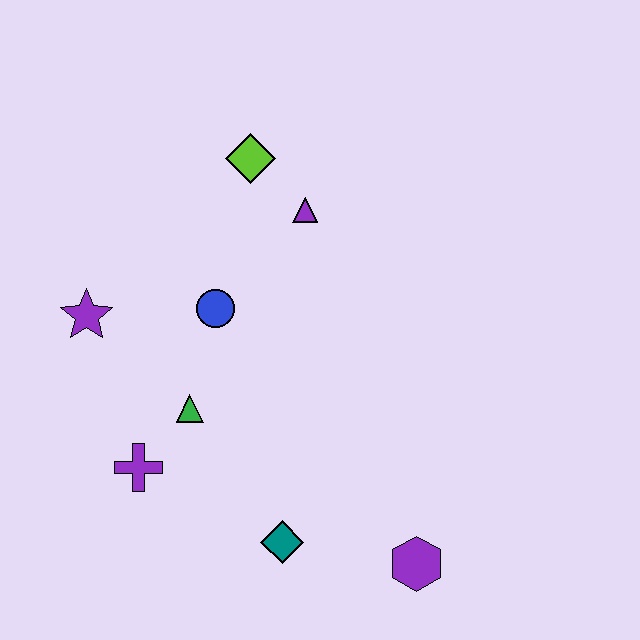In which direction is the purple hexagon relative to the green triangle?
The purple hexagon is to the right of the green triangle.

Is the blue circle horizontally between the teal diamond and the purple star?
Yes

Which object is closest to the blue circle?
The green triangle is closest to the blue circle.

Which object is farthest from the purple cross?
The lime diamond is farthest from the purple cross.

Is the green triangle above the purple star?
No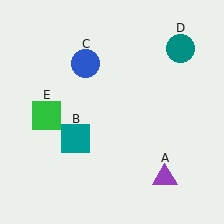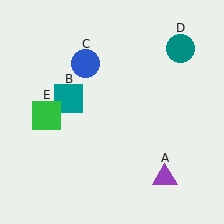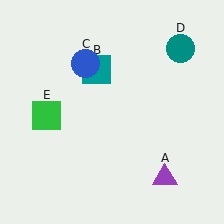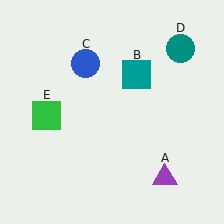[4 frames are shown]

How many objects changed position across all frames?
1 object changed position: teal square (object B).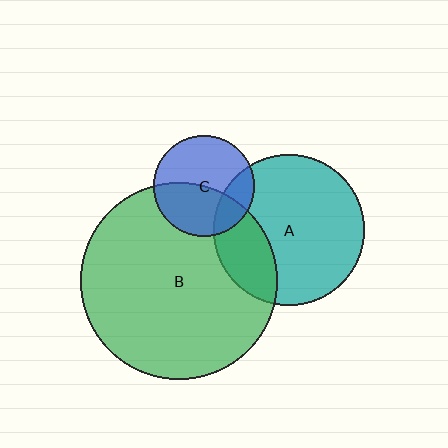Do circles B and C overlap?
Yes.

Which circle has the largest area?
Circle B (green).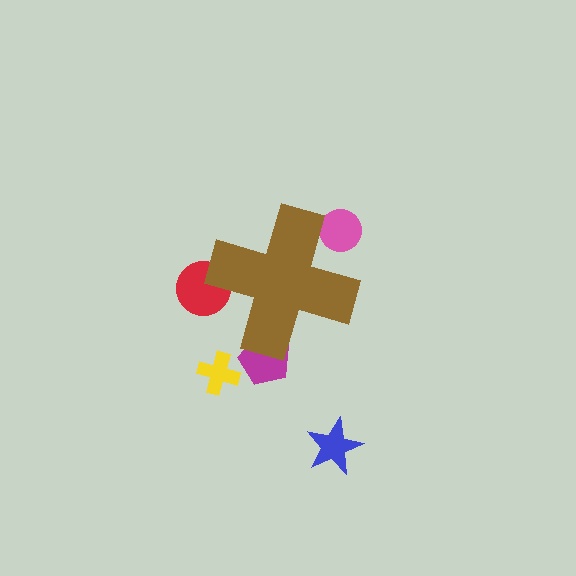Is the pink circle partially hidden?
Yes, the pink circle is partially hidden behind the brown cross.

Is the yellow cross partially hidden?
No, the yellow cross is fully visible.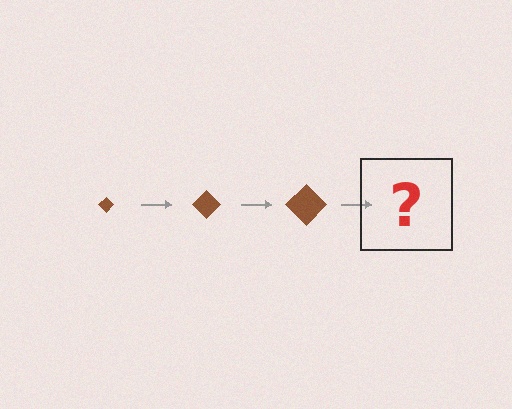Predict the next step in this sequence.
The next step is a brown diamond, larger than the previous one.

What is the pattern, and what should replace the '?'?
The pattern is that the diamond gets progressively larger each step. The '?' should be a brown diamond, larger than the previous one.